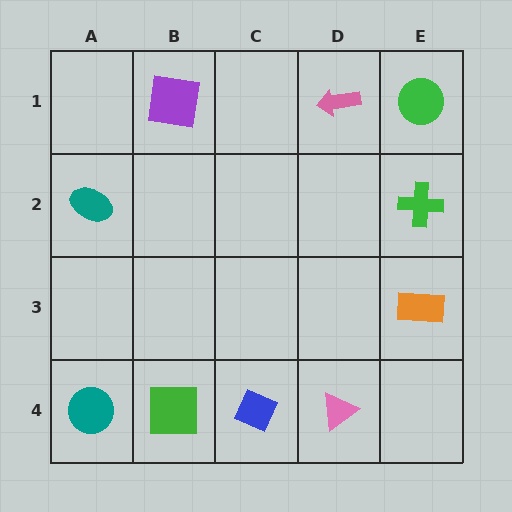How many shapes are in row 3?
1 shape.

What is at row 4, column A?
A teal circle.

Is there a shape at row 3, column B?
No, that cell is empty.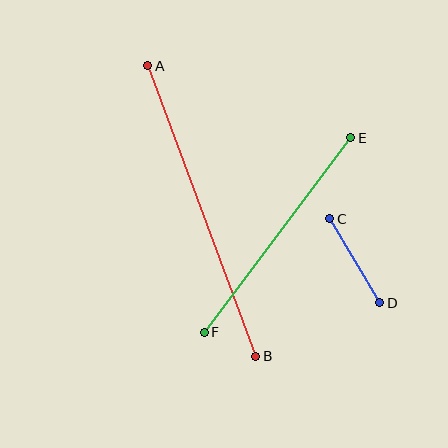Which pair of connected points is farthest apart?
Points A and B are farthest apart.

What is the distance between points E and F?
The distance is approximately 244 pixels.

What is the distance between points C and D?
The distance is approximately 98 pixels.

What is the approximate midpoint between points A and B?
The midpoint is at approximately (202, 211) pixels.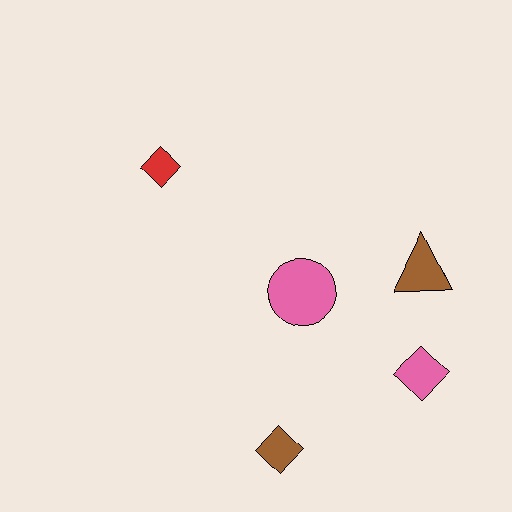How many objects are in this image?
There are 5 objects.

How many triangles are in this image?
There is 1 triangle.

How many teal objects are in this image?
There are no teal objects.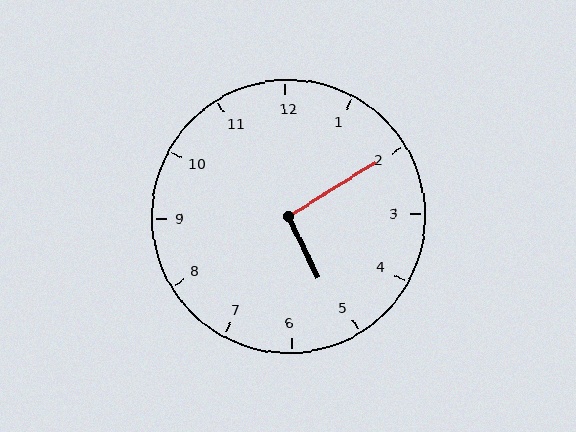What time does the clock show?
5:10.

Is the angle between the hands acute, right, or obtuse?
It is right.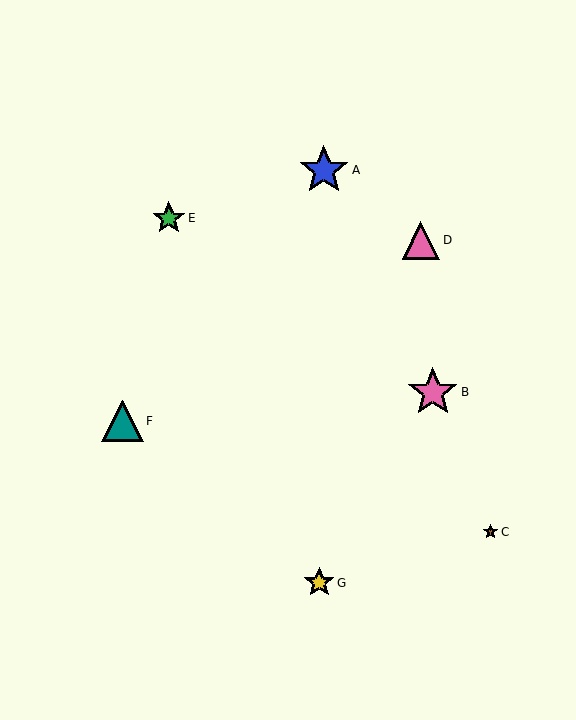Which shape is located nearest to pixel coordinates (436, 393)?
The pink star (labeled B) at (433, 392) is nearest to that location.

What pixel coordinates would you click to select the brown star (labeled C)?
Click at (491, 532) to select the brown star C.